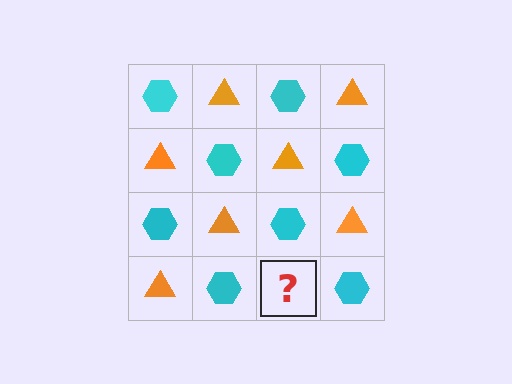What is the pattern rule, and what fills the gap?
The rule is that it alternates cyan hexagon and orange triangle in a checkerboard pattern. The gap should be filled with an orange triangle.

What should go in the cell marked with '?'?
The missing cell should contain an orange triangle.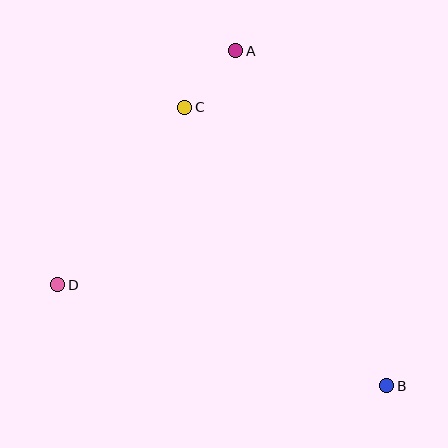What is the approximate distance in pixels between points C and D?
The distance between C and D is approximately 218 pixels.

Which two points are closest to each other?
Points A and C are closest to each other.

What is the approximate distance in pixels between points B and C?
The distance between B and C is approximately 344 pixels.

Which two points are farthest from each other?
Points A and B are farthest from each other.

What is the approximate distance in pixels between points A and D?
The distance between A and D is approximately 294 pixels.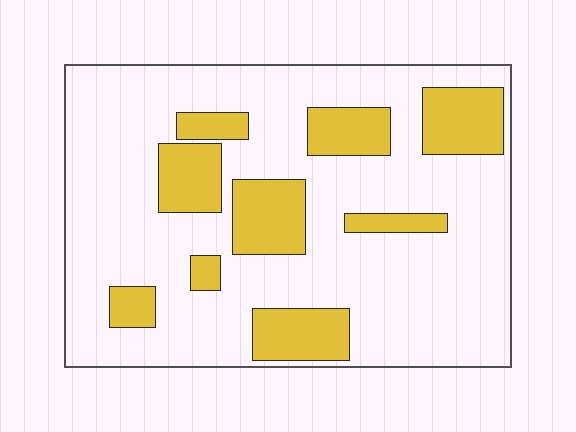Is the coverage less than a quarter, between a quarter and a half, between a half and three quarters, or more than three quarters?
Less than a quarter.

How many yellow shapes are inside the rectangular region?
9.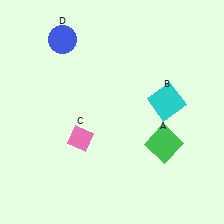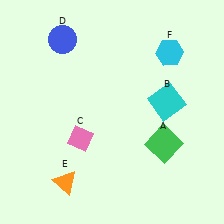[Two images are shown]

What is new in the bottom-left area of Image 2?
An orange triangle (E) was added in the bottom-left area of Image 2.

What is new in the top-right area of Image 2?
A cyan hexagon (F) was added in the top-right area of Image 2.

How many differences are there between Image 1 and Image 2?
There are 2 differences between the two images.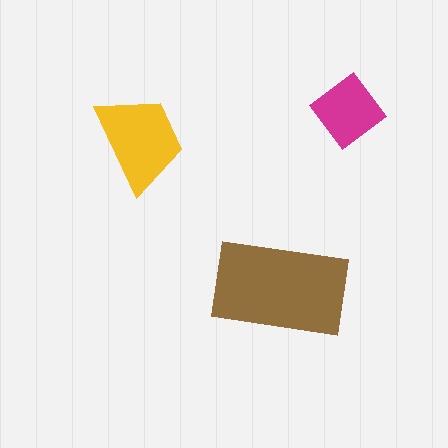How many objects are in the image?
There are 3 objects in the image.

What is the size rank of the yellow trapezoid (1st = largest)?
2nd.